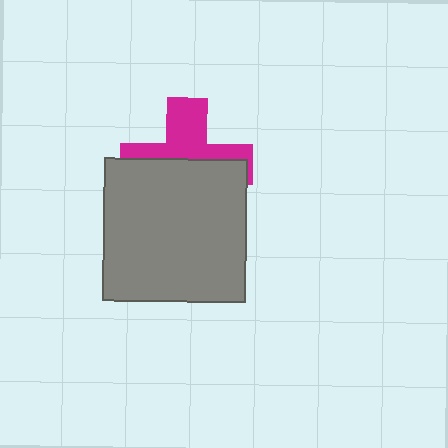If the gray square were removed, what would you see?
You would see the complete magenta cross.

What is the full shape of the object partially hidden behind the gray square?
The partially hidden object is a magenta cross.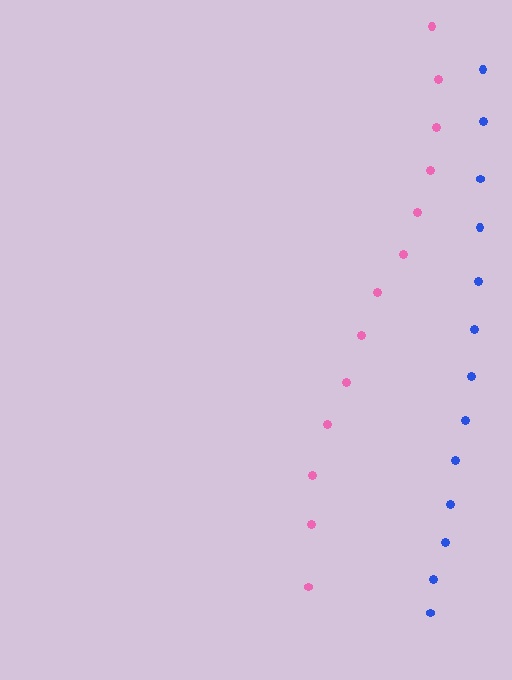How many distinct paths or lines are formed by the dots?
There are 2 distinct paths.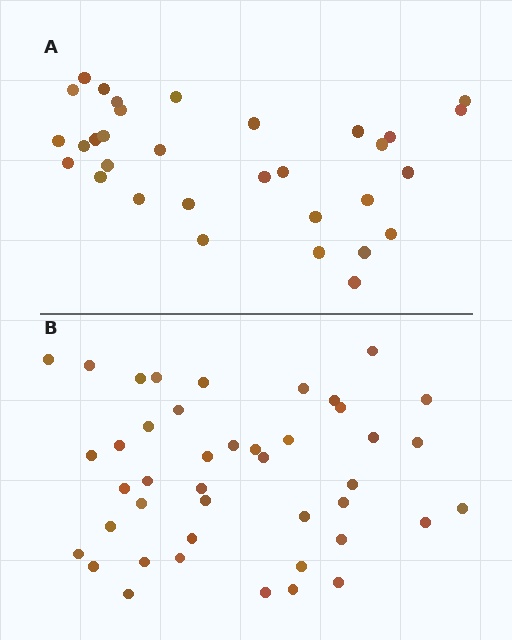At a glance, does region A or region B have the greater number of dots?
Region B (the bottom region) has more dots.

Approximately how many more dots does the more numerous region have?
Region B has roughly 12 or so more dots than region A.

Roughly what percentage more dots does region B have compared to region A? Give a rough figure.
About 35% more.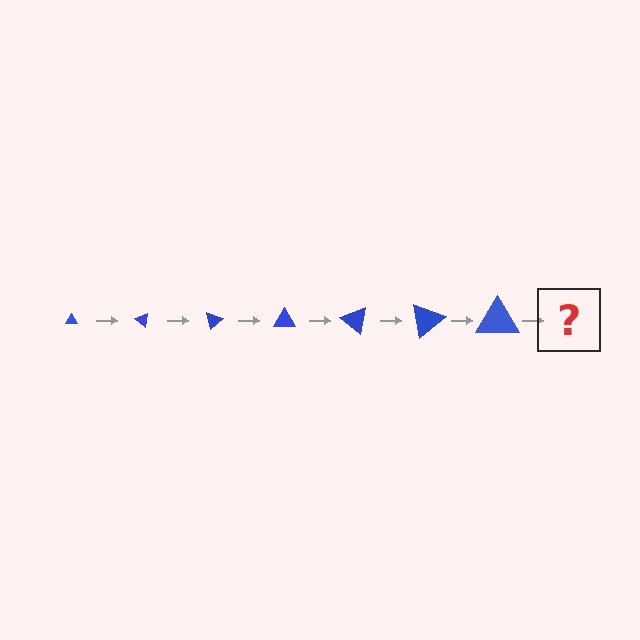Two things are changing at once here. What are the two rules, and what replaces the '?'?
The two rules are that the triangle grows larger each step and it rotates 40 degrees each step. The '?' should be a triangle, larger than the previous one and rotated 280 degrees from the start.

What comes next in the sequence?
The next element should be a triangle, larger than the previous one and rotated 280 degrees from the start.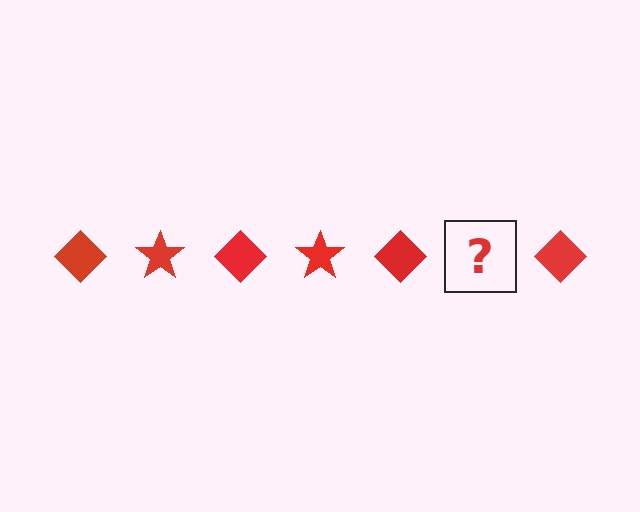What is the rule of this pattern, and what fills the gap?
The rule is that the pattern cycles through diamond, star shapes in red. The gap should be filled with a red star.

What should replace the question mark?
The question mark should be replaced with a red star.